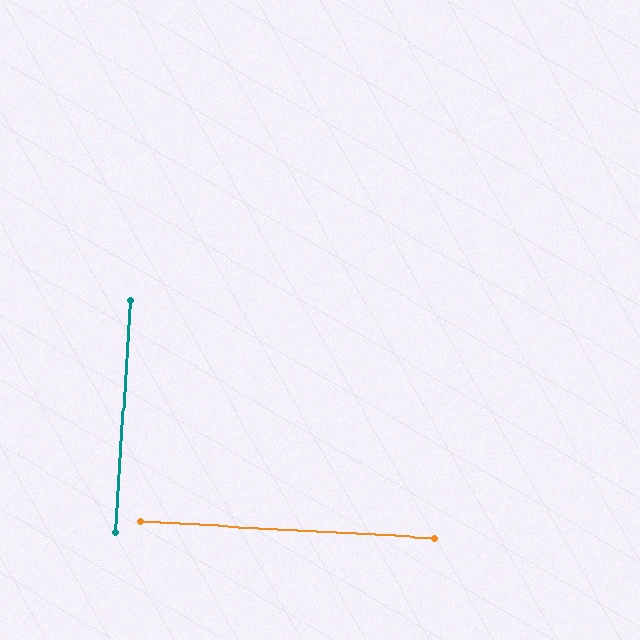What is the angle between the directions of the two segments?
Approximately 90 degrees.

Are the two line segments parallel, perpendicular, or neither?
Perpendicular — they meet at approximately 90°.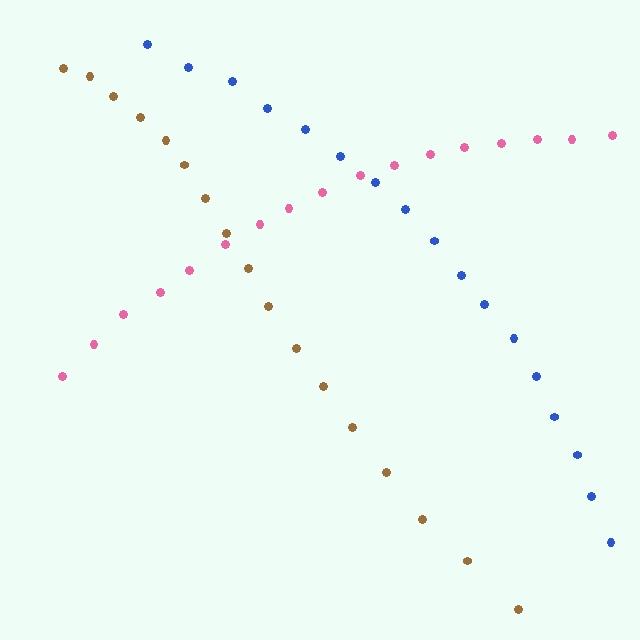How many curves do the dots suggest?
There are 3 distinct paths.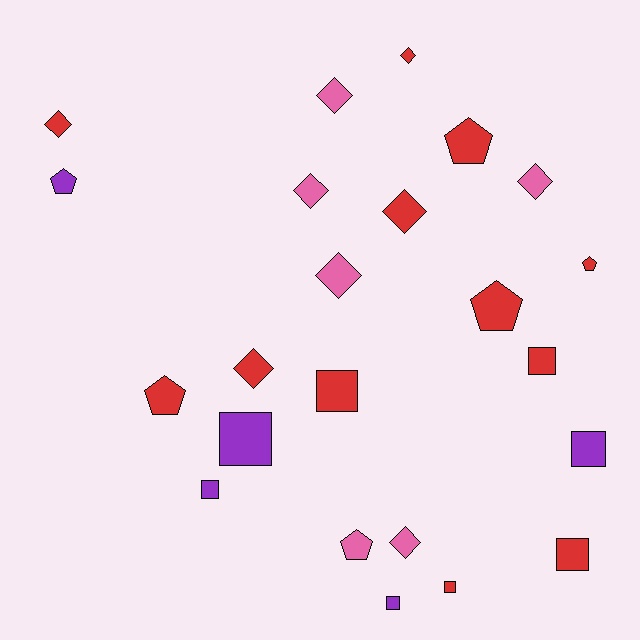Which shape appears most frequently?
Diamond, with 9 objects.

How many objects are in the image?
There are 23 objects.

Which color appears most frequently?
Red, with 12 objects.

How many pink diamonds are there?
There are 5 pink diamonds.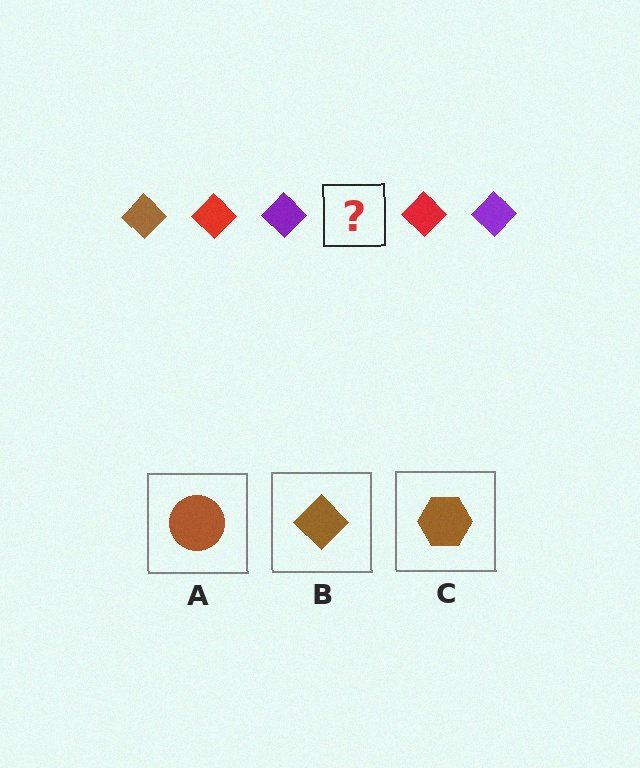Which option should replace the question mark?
Option B.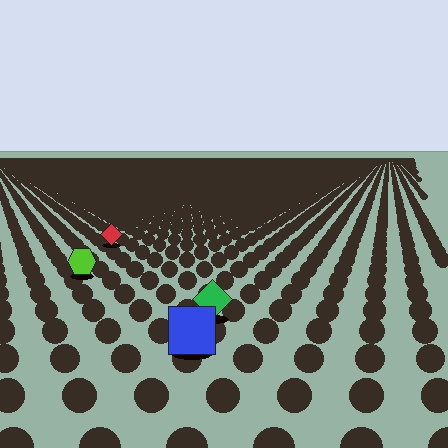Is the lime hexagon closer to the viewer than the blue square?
No. The blue square is closer — you can tell from the texture gradient: the ground texture is coarser near it.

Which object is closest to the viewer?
The blue square is closest. The texture marks near it are larger and more spread out.